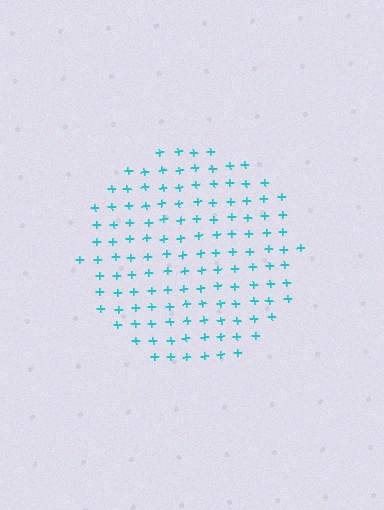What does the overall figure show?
The overall figure shows a circle.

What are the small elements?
The small elements are plus signs.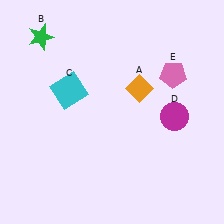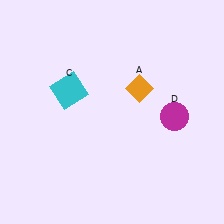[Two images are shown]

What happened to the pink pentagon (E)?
The pink pentagon (E) was removed in Image 2. It was in the top-right area of Image 1.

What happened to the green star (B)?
The green star (B) was removed in Image 2. It was in the top-left area of Image 1.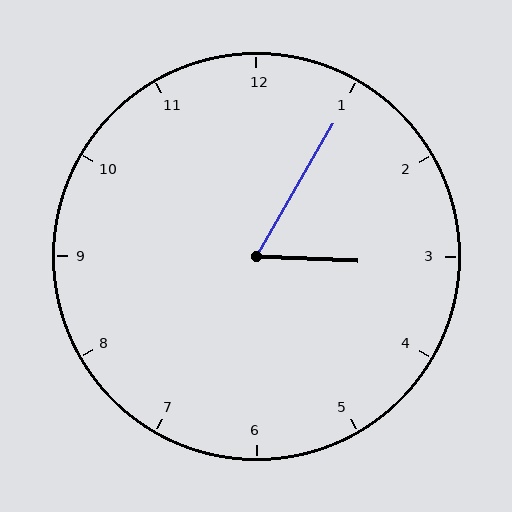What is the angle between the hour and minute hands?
Approximately 62 degrees.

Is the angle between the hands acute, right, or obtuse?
It is acute.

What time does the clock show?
3:05.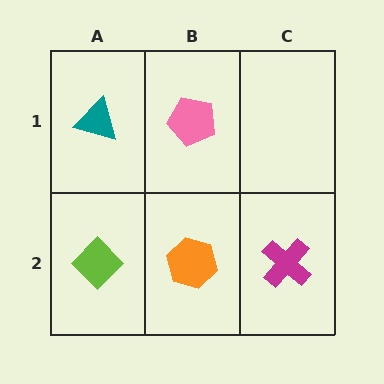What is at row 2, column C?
A magenta cross.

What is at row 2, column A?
A lime diamond.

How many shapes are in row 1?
2 shapes.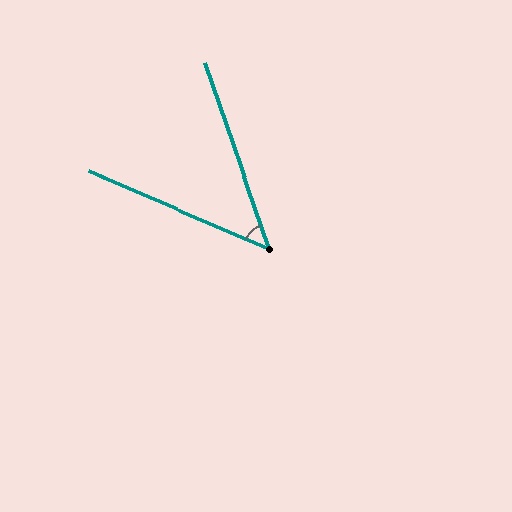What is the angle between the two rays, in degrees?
Approximately 48 degrees.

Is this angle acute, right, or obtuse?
It is acute.